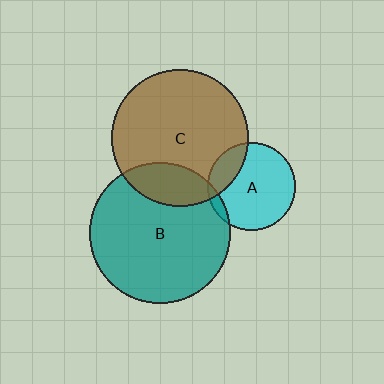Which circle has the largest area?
Circle B (teal).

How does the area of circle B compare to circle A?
Approximately 2.6 times.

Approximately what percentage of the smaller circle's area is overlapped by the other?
Approximately 20%.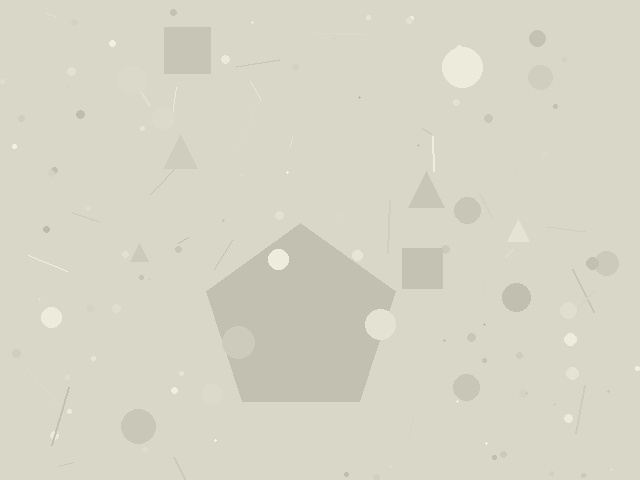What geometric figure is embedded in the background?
A pentagon is embedded in the background.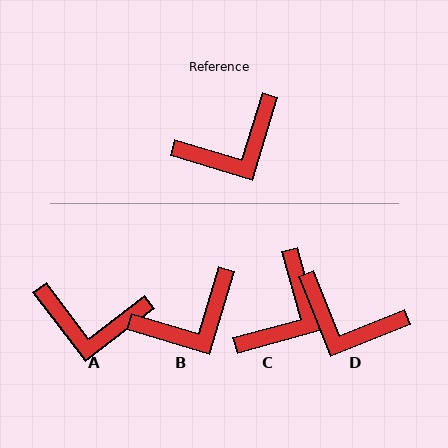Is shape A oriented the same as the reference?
No, it is off by about 36 degrees.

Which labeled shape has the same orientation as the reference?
B.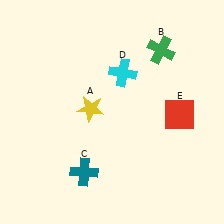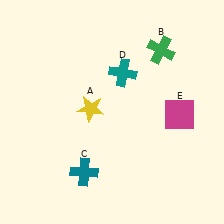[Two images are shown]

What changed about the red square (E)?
In Image 1, E is red. In Image 2, it changed to magenta.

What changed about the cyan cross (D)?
In Image 1, D is cyan. In Image 2, it changed to teal.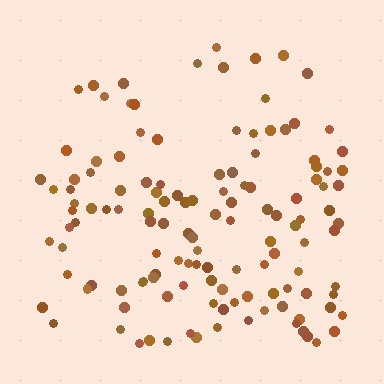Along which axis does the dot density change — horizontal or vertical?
Vertical.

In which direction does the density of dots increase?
From top to bottom, with the bottom side densest.